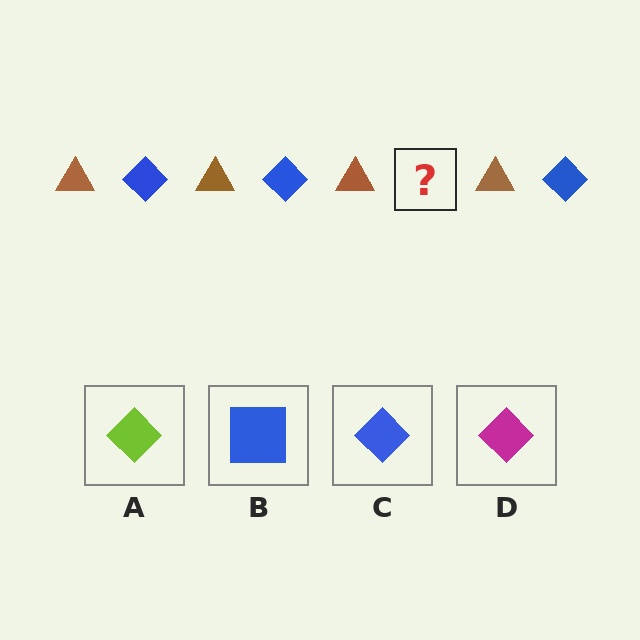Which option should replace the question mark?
Option C.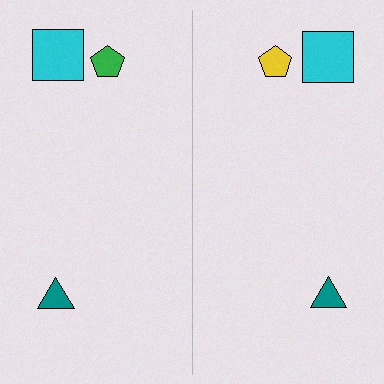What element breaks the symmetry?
The yellow pentagon on the right side breaks the symmetry — its mirror counterpart is green.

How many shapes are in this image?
There are 6 shapes in this image.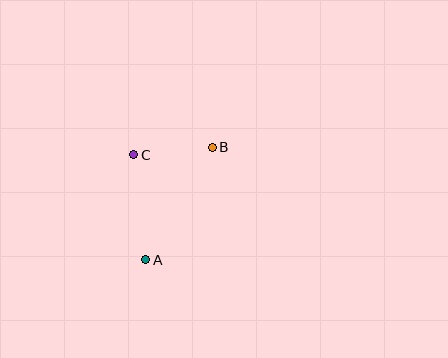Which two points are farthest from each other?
Points A and B are farthest from each other.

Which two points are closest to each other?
Points B and C are closest to each other.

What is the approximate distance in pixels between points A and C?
The distance between A and C is approximately 105 pixels.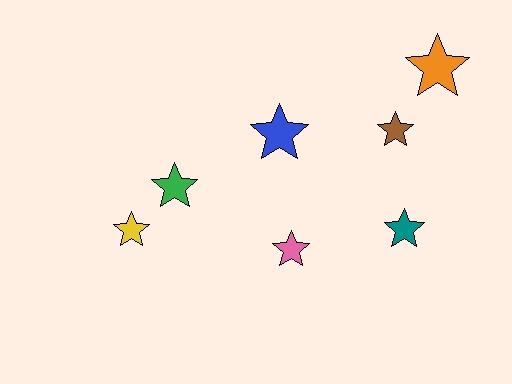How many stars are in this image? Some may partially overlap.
There are 7 stars.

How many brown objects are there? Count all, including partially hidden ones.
There is 1 brown object.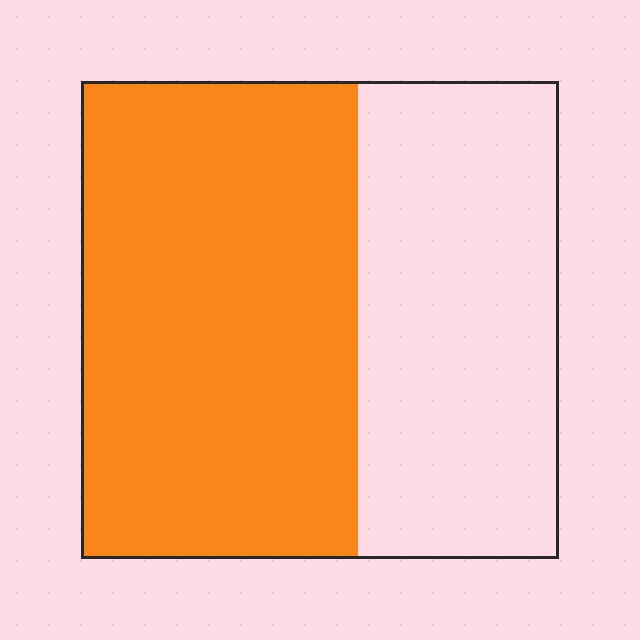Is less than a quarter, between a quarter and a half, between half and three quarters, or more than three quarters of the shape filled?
Between half and three quarters.